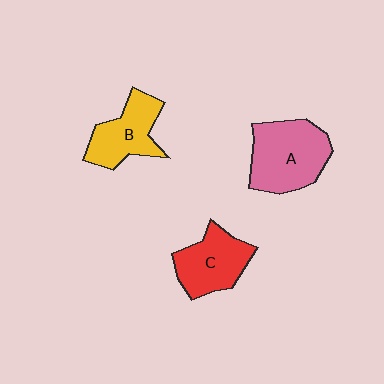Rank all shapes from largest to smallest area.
From largest to smallest: A (pink), C (red), B (yellow).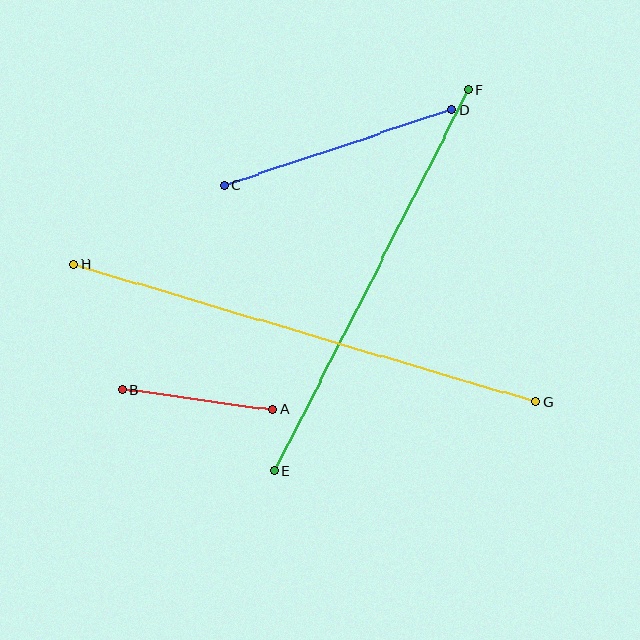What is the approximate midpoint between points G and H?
The midpoint is at approximately (304, 333) pixels.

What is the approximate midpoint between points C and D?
The midpoint is at approximately (338, 148) pixels.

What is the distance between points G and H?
The distance is approximately 482 pixels.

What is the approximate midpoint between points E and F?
The midpoint is at approximately (371, 280) pixels.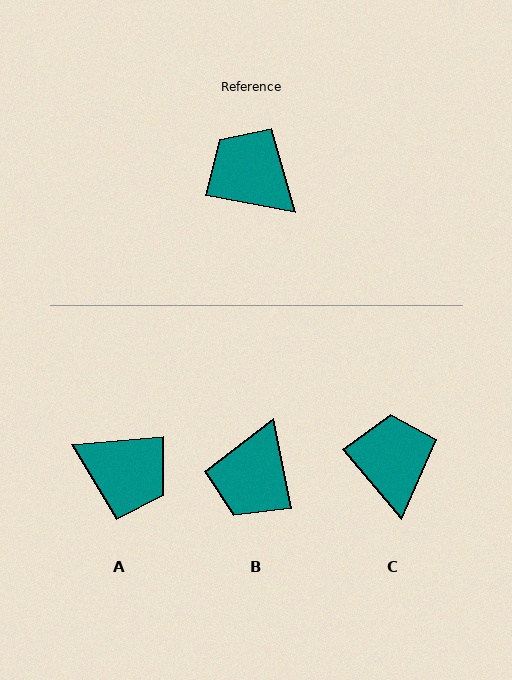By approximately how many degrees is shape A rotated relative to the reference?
Approximately 165 degrees clockwise.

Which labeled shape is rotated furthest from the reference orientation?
A, about 165 degrees away.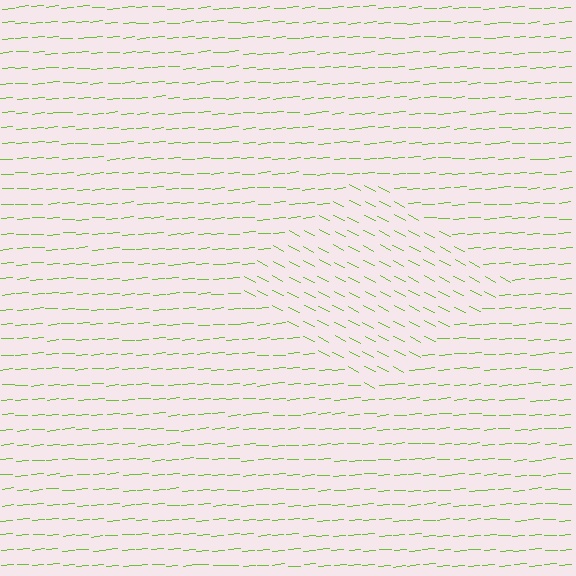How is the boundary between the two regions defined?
The boundary is defined purely by a change in line orientation (approximately 32 degrees difference). All lines are the same color and thickness.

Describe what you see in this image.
The image is filled with small lime line segments. A diamond region in the image has lines oriented differently from the surrounding lines, creating a visible texture boundary.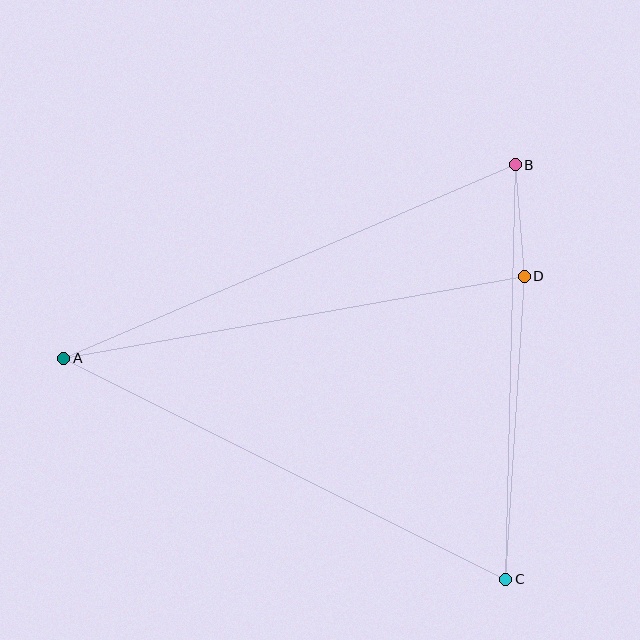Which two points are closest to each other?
Points B and D are closest to each other.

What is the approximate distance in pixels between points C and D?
The distance between C and D is approximately 303 pixels.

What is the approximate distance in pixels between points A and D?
The distance between A and D is approximately 467 pixels.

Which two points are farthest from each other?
Points A and C are farthest from each other.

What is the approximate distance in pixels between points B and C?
The distance between B and C is approximately 414 pixels.